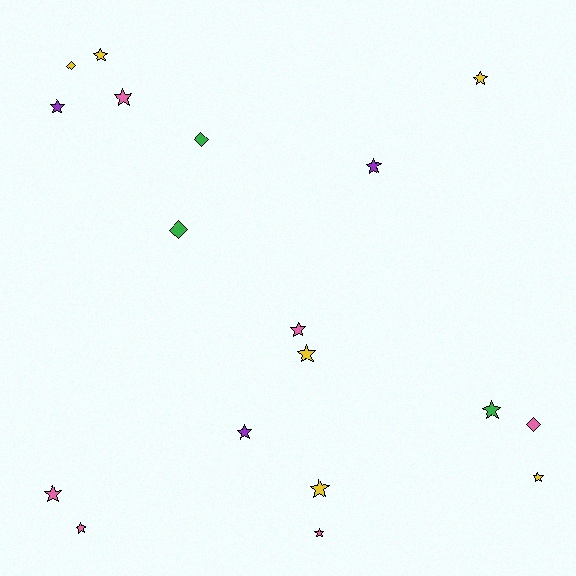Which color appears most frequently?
Yellow, with 6 objects.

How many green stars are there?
There is 1 green star.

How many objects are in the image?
There are 18 objects.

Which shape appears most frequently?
Star, with 14 objects.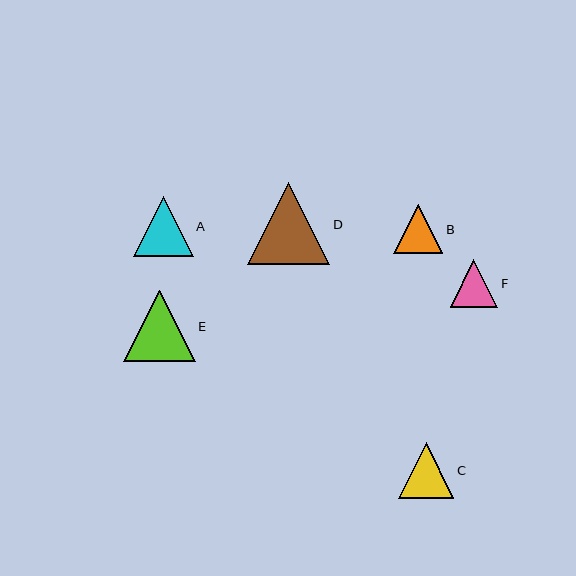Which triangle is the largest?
Triangle D is the largest with a size of approximately 83 pixels.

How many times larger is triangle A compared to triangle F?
Triangle A is approximately 1.3 times the size of triangle F.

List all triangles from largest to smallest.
From largest to smallest: D, E, A, C, B, F.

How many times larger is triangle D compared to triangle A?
Triangle D is approximately 1.4 times the size of triangle A.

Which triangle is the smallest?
Triangle F is the smallest with a size of approximately 48 pixels.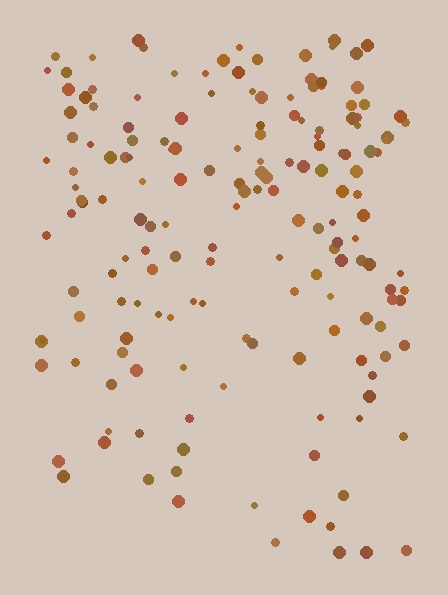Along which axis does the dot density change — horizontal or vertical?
Vertical.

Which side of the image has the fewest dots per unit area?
The bottom.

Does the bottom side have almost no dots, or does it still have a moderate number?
Still a moderate number, just noticeably fewer than the top.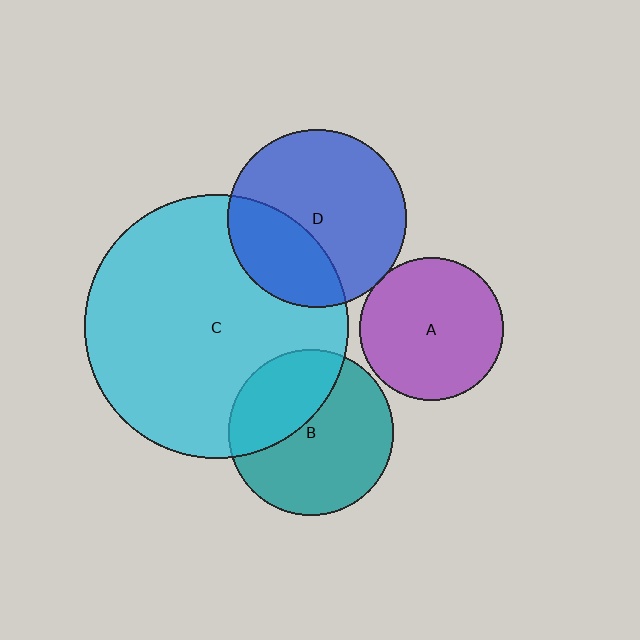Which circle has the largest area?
Circle C (cyan).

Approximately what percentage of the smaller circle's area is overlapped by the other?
Approximately 35%.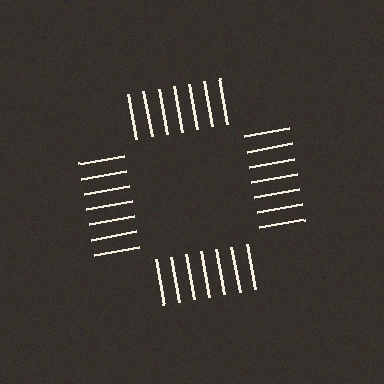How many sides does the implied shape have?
4 sides — the line-ends trace a square.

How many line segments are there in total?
28 — 7 along each of the 4 edges.